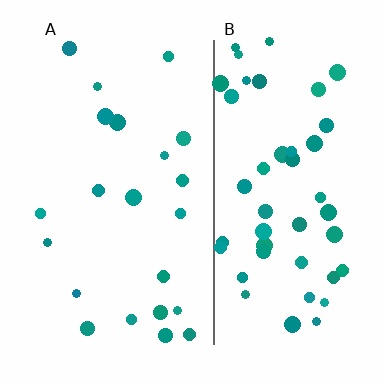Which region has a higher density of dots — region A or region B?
B (the right).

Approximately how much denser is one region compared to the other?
Approximately 2.2× — region B over region A.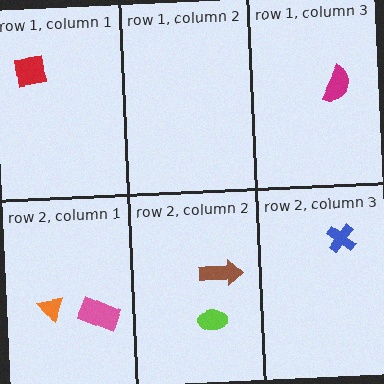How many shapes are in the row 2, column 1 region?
2.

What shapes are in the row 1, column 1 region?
The red square.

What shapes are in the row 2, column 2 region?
The brown arrow, the lime ellipse.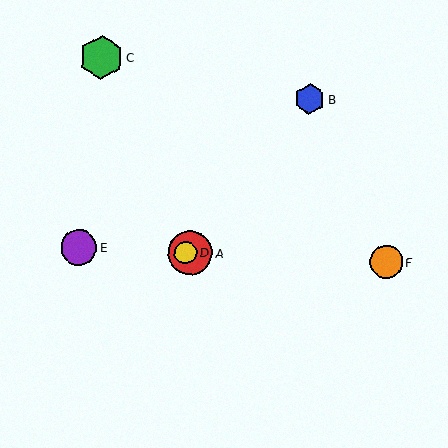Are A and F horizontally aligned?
Yes, both are at y≈253.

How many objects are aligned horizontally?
4 objects (A, D, E, F) are aligned horizontally.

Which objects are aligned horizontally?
Objects A, D, E, F are aligned horizontally.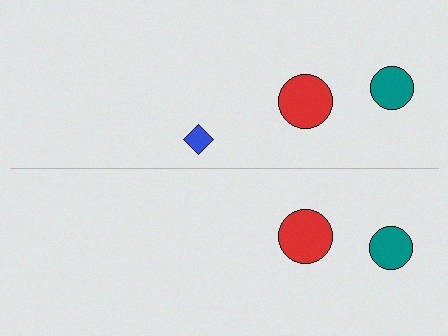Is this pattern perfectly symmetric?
No, the pattern is not perfectly symmetric. A blue diamond is missing from the bottom side.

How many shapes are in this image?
There are 5 shapes in this image.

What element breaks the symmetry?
A blue diamond is missing from the bottom side.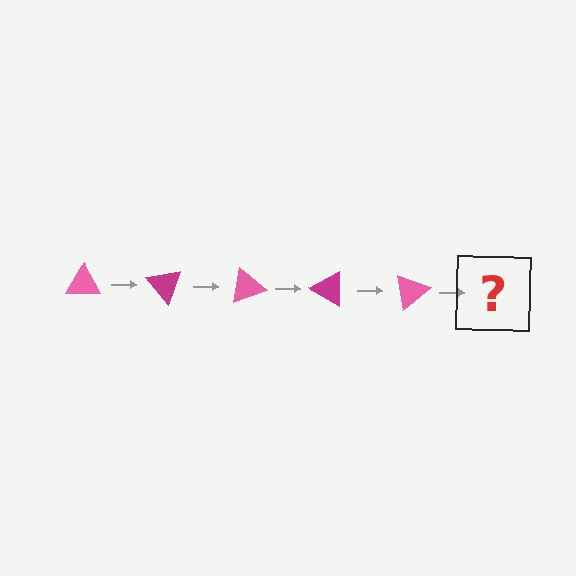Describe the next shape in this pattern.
It should be a magenta triangle, rotated 250 degrees from the start.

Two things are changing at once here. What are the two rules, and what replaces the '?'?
The two rules are that it rotates 50 degrees each step and the color cycles through pink and magenta. The '?' should be a magenta triangle, rotated 250 degrees from the start.